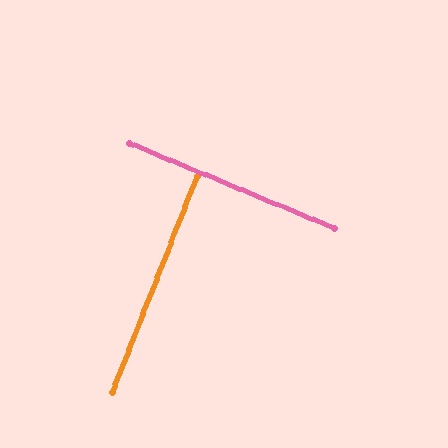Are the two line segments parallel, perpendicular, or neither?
Perpendicular — they meet at approximately 89°.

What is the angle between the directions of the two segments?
Approximately 89 degrees.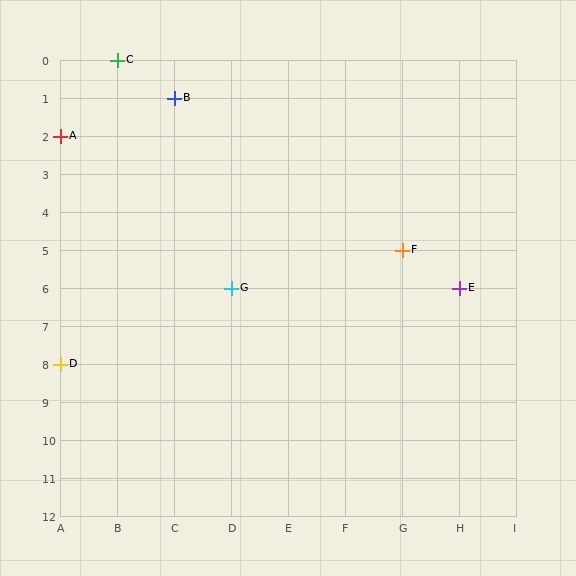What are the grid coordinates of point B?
Point B is at grid coordinates (C, 1).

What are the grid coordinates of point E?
Point E is at grid coordinates (H, 6).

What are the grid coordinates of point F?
Point F is at grid coordinates (G, 5).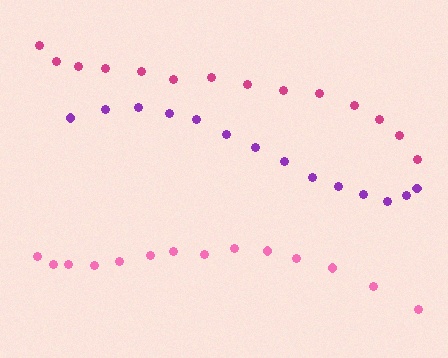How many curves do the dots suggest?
There are 3 distinct paths.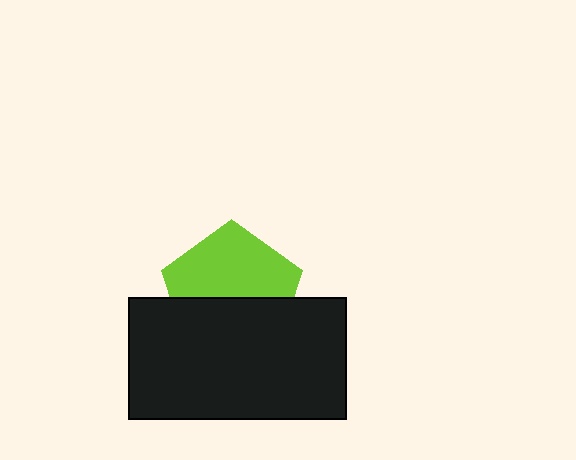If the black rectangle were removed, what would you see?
You would see the complete lime pentagon.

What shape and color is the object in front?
The object in front is a black rectangle.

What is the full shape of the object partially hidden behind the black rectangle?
The partially hidden object is a lime pentagon.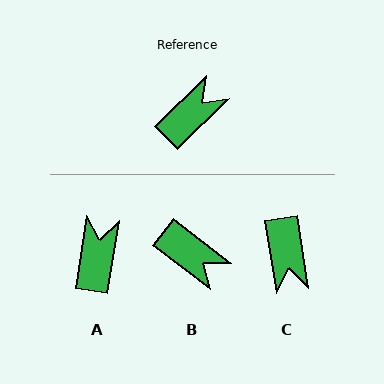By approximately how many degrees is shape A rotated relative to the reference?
Approximately 37 degrees counter-clockwise.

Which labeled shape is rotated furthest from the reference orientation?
C, about 125 degrees away.